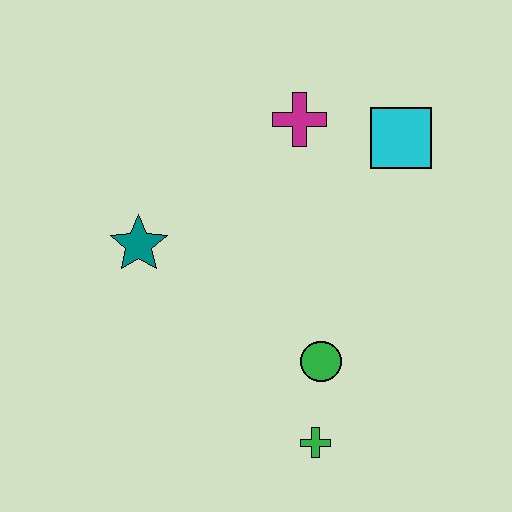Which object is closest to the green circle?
The green cross is closest to the green circle.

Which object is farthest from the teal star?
The cyan square is farthest from the teal star.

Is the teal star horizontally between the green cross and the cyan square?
No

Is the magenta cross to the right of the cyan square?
No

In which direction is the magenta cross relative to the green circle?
The magenta cross is above the green circle.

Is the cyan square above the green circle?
Yes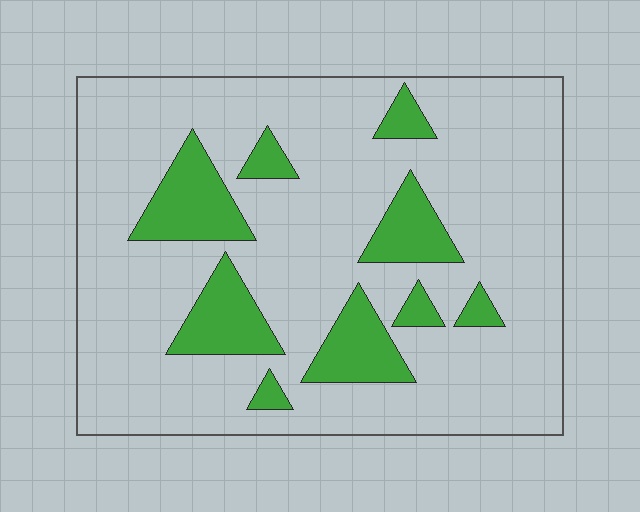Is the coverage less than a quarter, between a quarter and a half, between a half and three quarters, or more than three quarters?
Less than a quarter.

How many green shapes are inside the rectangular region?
9.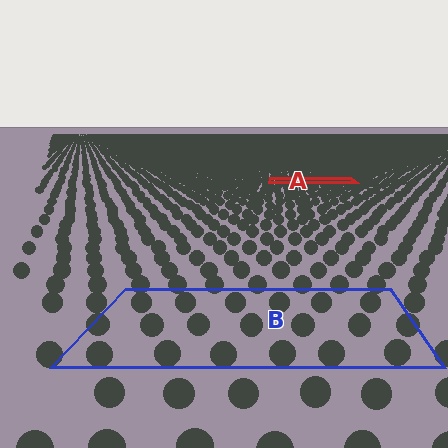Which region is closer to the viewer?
Region B is closer. The texture elements there are larger and more spread out.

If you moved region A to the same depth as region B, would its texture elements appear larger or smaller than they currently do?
They would appear larger. At a closer depth, the same texture elements are projected at a bigger on-screen size.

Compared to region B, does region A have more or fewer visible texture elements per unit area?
Region A has more texture elements per unit area — they are packed more densely because it is farther away.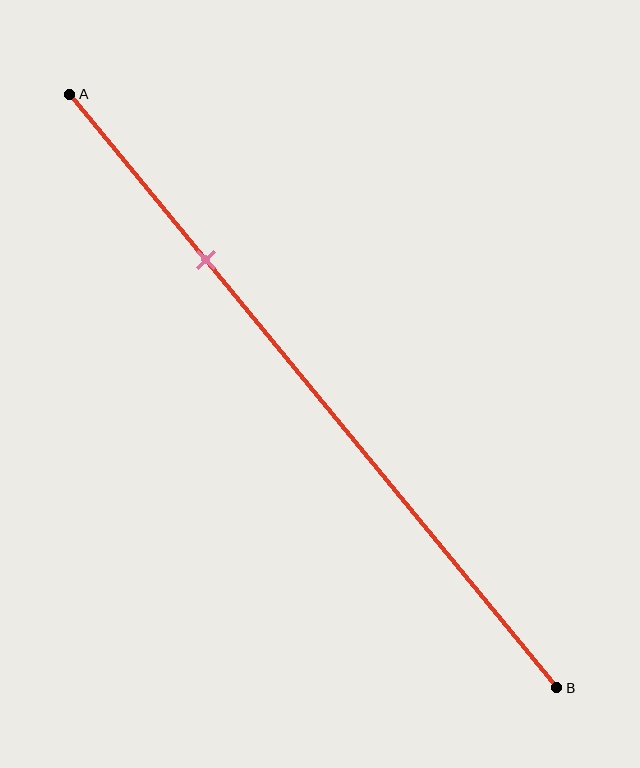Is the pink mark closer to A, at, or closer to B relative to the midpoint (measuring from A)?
The pink mark is closer to point A than the midpoint of segment AB.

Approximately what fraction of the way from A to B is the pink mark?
The pink mark is approximately 30% of the way from A to B.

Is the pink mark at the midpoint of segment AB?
No, the mark is at about 30% from A, not at the 50% midpoint.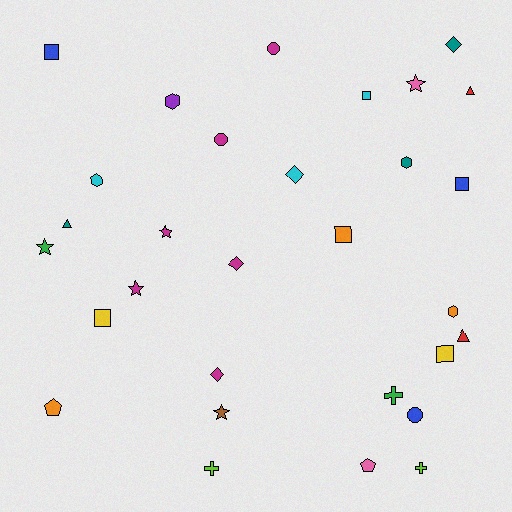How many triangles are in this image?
There are 3 triangles.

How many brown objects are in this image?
There is 1 brown object.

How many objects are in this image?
There are 30 objects.